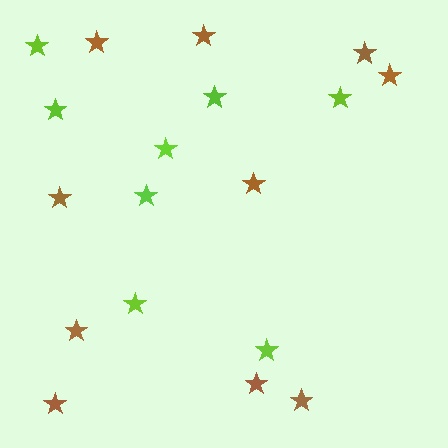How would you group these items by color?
There are 2 groups: one group of lime stars (8) and one group of brown stars (10).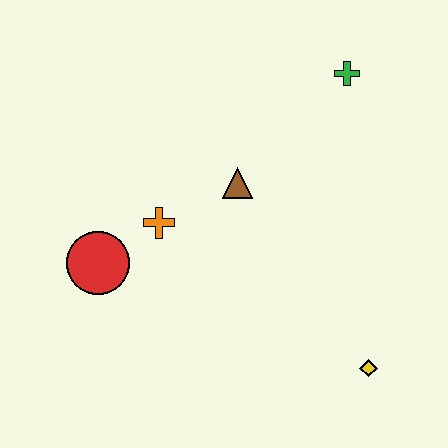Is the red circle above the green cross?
No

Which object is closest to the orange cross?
The red circle is closest to the orange cross.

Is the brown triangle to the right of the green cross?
No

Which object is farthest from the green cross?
The red circle is farthest from the green cross.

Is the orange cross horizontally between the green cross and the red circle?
Yes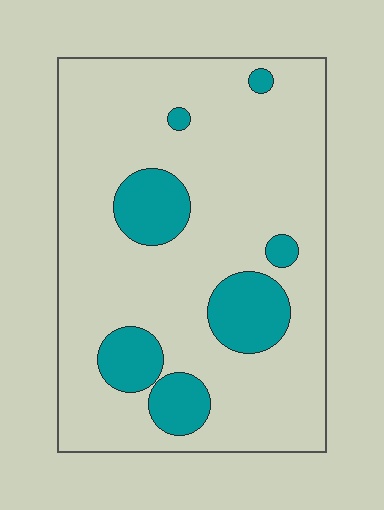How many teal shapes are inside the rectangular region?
7.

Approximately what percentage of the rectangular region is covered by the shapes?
Approximately 20%.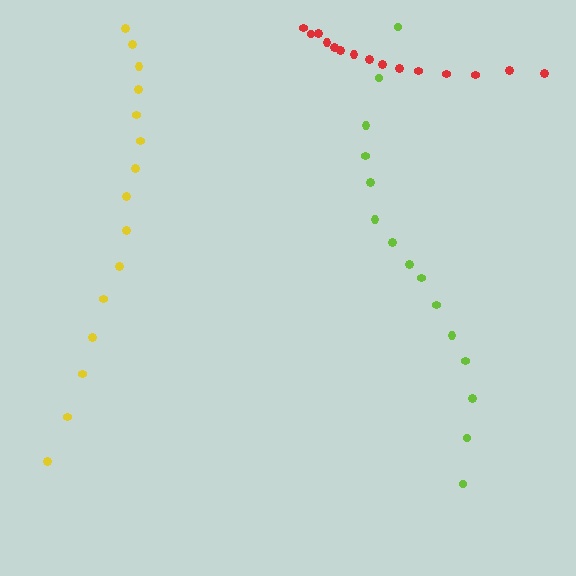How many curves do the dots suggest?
There are 3 distinct paths.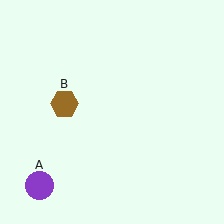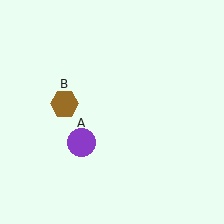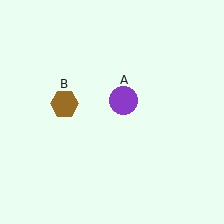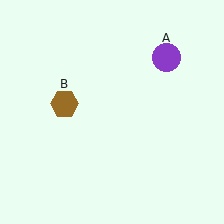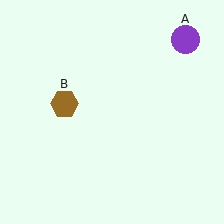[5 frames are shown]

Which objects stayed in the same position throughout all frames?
Brown hexagon (object B) remained stationary.